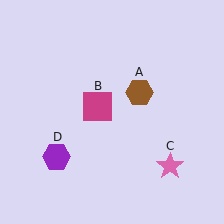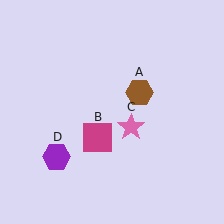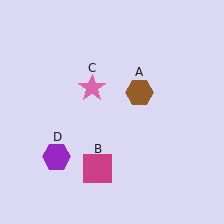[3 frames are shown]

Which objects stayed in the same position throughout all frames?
Brown hexagon (object A) and purple hexagon (object D) remained stationary.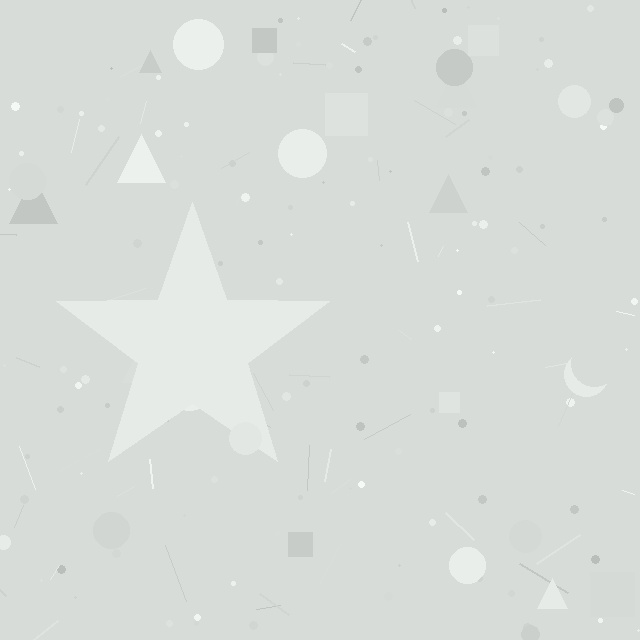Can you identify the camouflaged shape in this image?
The camouflaged shape is a star.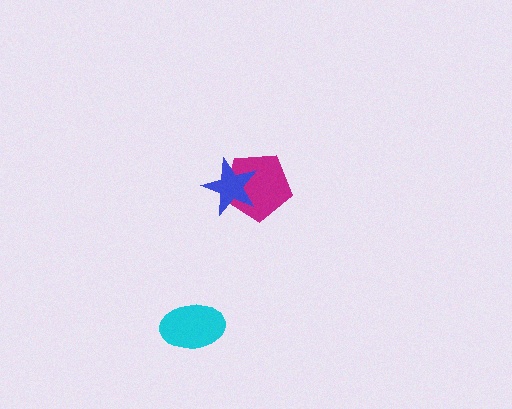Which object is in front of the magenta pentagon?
The blue star is in front of the magenta pentagon.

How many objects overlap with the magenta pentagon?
1 object overlaps with the magenta pentagon.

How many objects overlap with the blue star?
1 object overlaps with the blue star.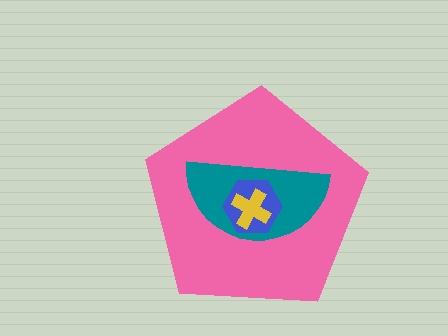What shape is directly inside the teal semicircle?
The blue hexagon.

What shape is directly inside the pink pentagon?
The teal semicircle.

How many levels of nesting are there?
4.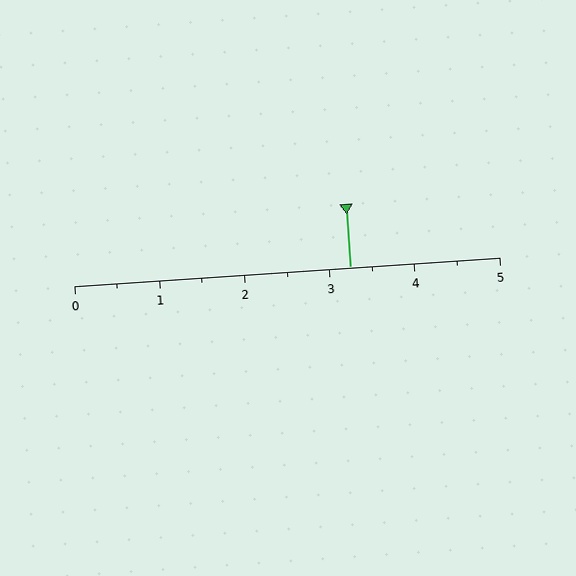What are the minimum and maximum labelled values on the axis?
The axis runs from 0 to 5.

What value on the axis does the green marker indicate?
The marker indicates approximately 3.2.